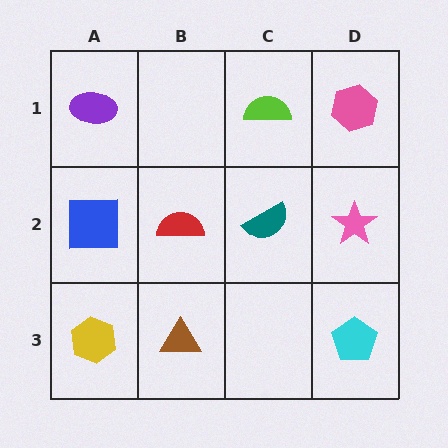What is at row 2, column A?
A blue square.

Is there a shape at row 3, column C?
No, that cell is empty.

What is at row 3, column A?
A yellow hexagon.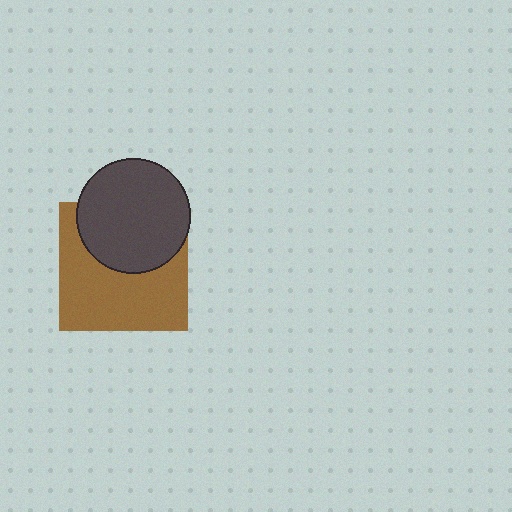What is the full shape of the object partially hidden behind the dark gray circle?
The partially hidden object is a brown square.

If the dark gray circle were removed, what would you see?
You would see the complete brown square.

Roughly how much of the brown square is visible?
About half of it is visible (roughly 59%).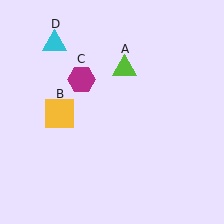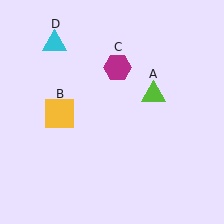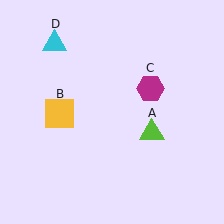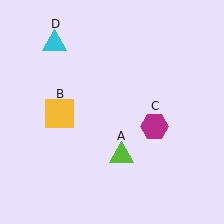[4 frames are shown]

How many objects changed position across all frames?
2 objects changed position: lime triangle (object A), magenta hexagon (object C).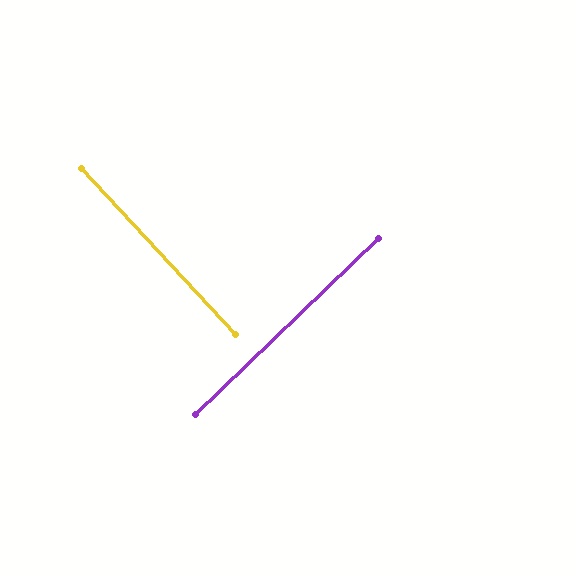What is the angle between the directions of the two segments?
Approximately 89 degrees.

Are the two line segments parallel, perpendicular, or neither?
Perpendicular — they meet at approximately 89°.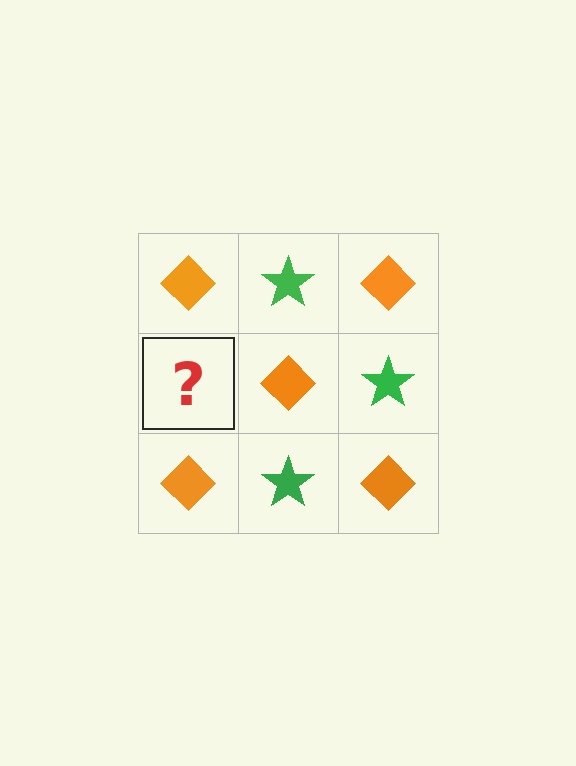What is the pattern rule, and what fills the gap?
The rule is that it alternates orange diamond and green star in a checkerboard pattern. The gap should be filled with a green star.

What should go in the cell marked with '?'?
The missing cell should contain a green star.